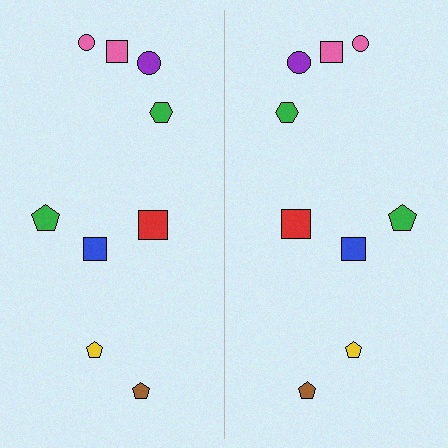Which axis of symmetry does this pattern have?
The pattern has a vertical axis of symmetry running through the center of the image.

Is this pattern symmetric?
Yes, this pattern has bilateral (reflection) symmetry.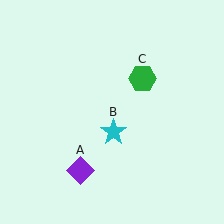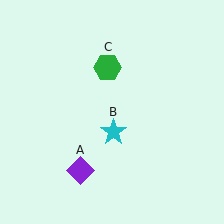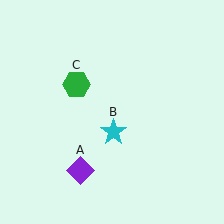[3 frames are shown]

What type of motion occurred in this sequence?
The green hexagon (object C) rotated counterclockwise around the center of the scene.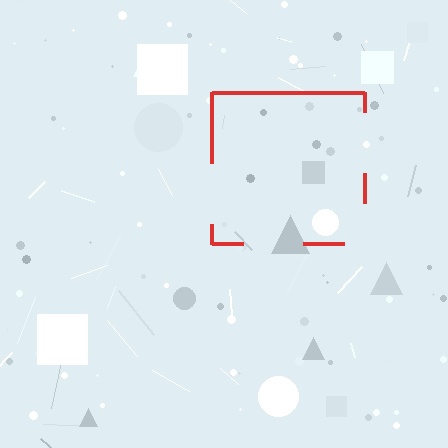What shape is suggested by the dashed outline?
The dashed outline suggests a square.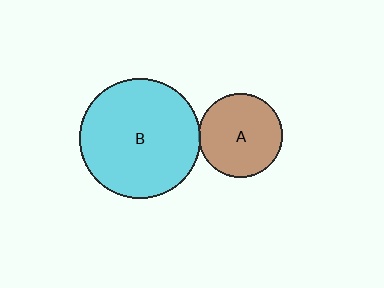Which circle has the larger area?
Circle B (cyan).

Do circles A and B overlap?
Yes.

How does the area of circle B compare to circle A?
Approximately 2.1 times.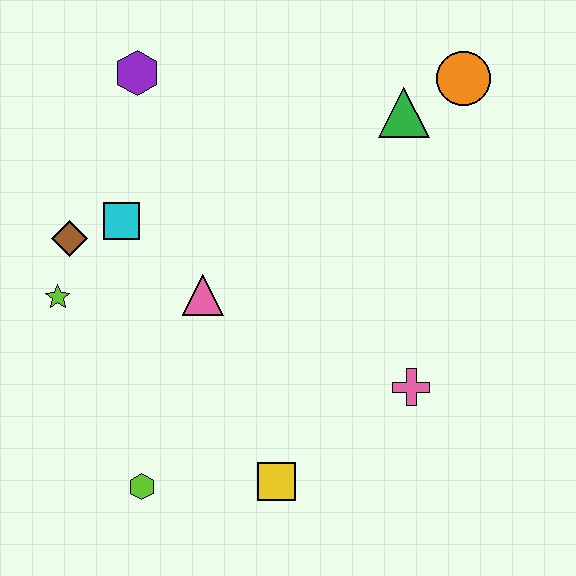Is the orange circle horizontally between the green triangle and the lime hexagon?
No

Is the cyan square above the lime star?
Yes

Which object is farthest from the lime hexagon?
The orange circle is farthest from the lime hexagon.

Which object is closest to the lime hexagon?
The yellow square is closest to the lime hexagon.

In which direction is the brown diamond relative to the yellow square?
The brown diamond is above the yellow square.